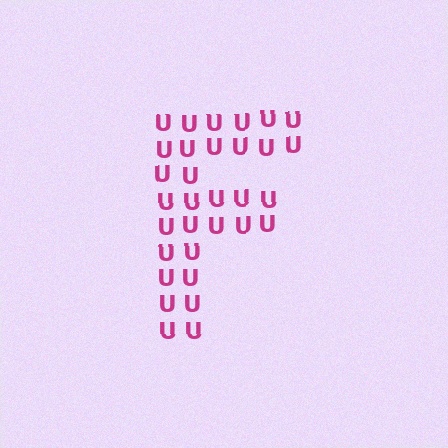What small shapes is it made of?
It is made of small letter U's.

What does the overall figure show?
The overall figure shows the letter F.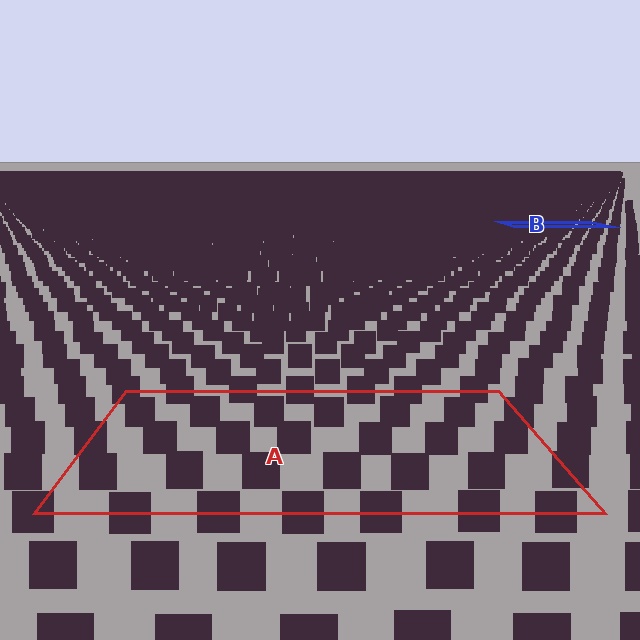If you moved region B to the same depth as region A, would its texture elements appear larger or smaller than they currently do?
They would appear larger. At a closer depth, the same texture elements are projected at a bigger on-screen size.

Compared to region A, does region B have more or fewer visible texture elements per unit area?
Region B has more texture elements per unit area — they are packed more densely because it is farther away.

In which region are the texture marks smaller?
The texture marks are smaller in region B, because it is farther away.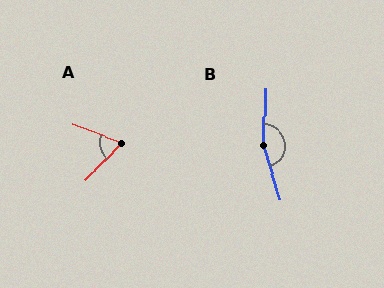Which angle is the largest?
B, at approximately 161 degrees.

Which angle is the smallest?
A, at approximately 68 degrees.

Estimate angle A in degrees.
Approximately 68 degrees.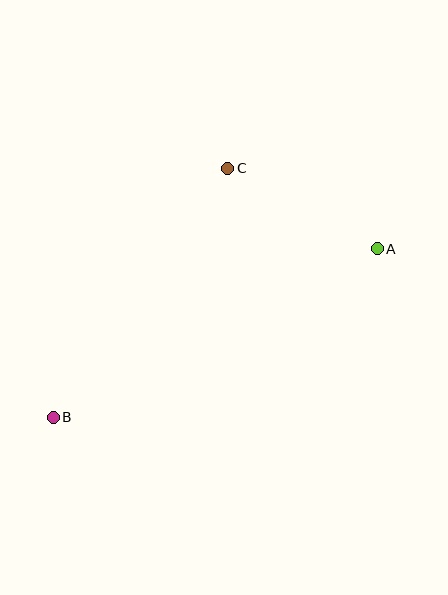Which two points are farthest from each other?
Points A and B are farthest from each other.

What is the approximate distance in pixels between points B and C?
The distance between B and C is approximately 304 pixels.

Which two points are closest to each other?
Points A and C are closest to each other.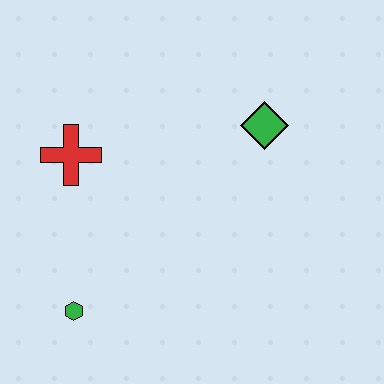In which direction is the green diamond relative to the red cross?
The green diamond is to the right of the red cross.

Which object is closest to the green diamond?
The red cross is closest to the green diamond.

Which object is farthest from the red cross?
The green diamond is farthest from the red cross.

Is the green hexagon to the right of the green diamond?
No